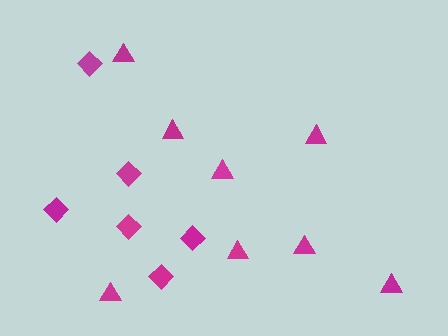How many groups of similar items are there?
There are 2 groups: one group of diamonds (6) and one group of triangles (8).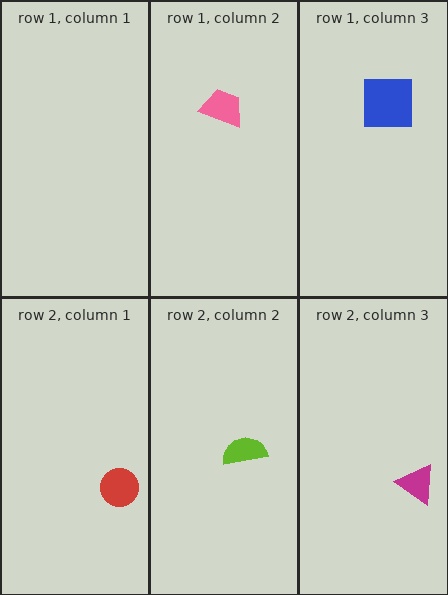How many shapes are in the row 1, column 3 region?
1.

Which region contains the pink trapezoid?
The row 1, column 2 region.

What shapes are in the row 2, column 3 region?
The magenta triangle.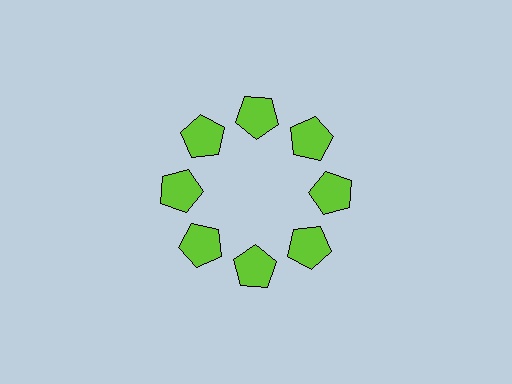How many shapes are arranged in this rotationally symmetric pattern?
There are 8 shapes, arranged in 8 groups of 1.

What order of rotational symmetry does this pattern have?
This pattern has 8-fold rotational symmetry.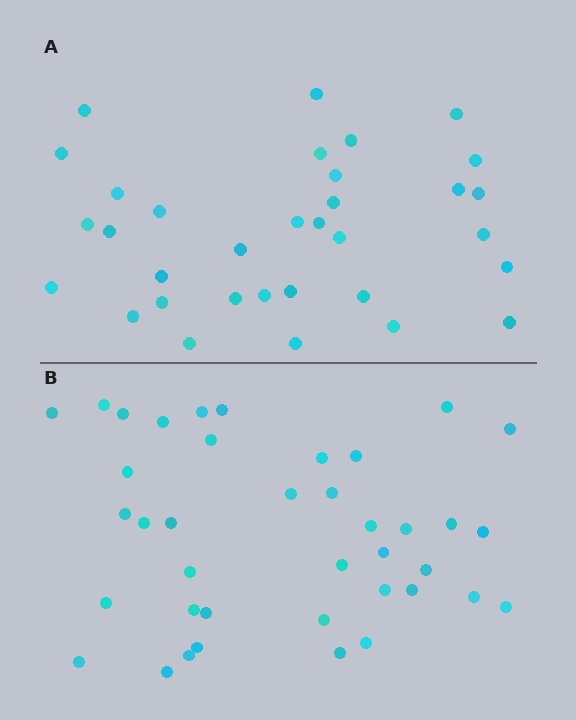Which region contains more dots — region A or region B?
Region B (the bottom region) has more dots.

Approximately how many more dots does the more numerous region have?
Region B has about 6 more dots than region A.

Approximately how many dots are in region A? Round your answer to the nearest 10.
About 30 dots. (The exact count is 33, which rounds to 30.)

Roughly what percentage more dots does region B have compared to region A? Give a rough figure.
About 20% more.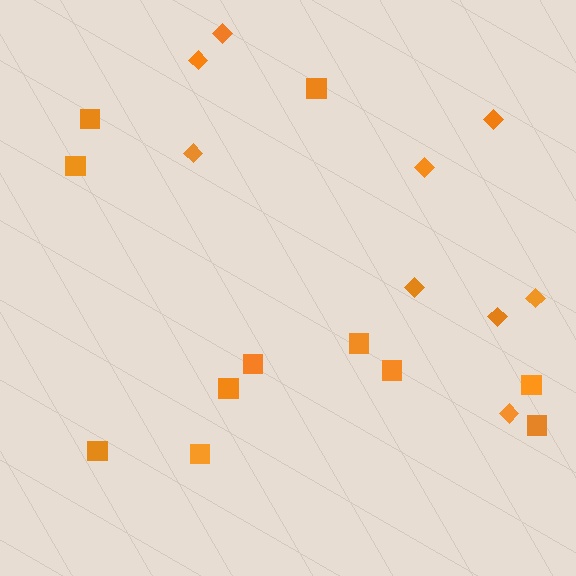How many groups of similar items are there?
There are 2 groups: one group of squares (11) and one group of diamonds (9).